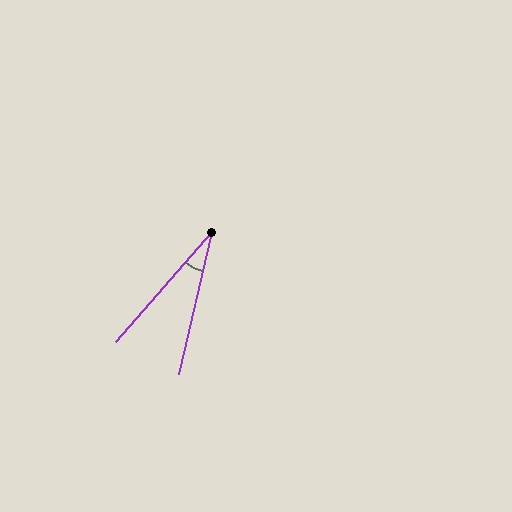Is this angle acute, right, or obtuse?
It is acute.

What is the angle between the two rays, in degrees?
Approximately 28 degrees.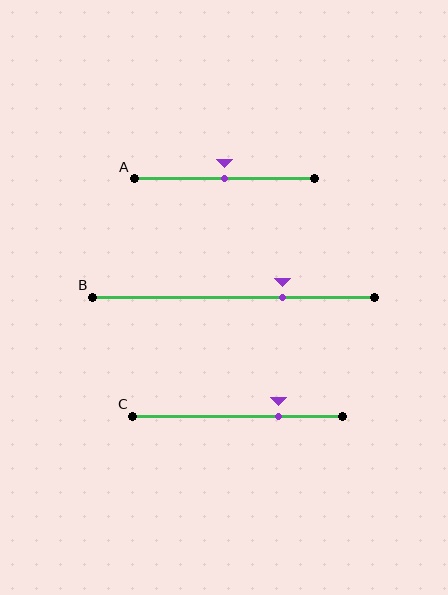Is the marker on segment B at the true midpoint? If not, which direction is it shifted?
No, the marker on segment B is shifted to the right by about 17% of the segment length.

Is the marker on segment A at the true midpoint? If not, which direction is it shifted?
Yes, the marker on segment A is at the true midpoint.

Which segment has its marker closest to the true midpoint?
Segment A has its marker closest to the true midpoint.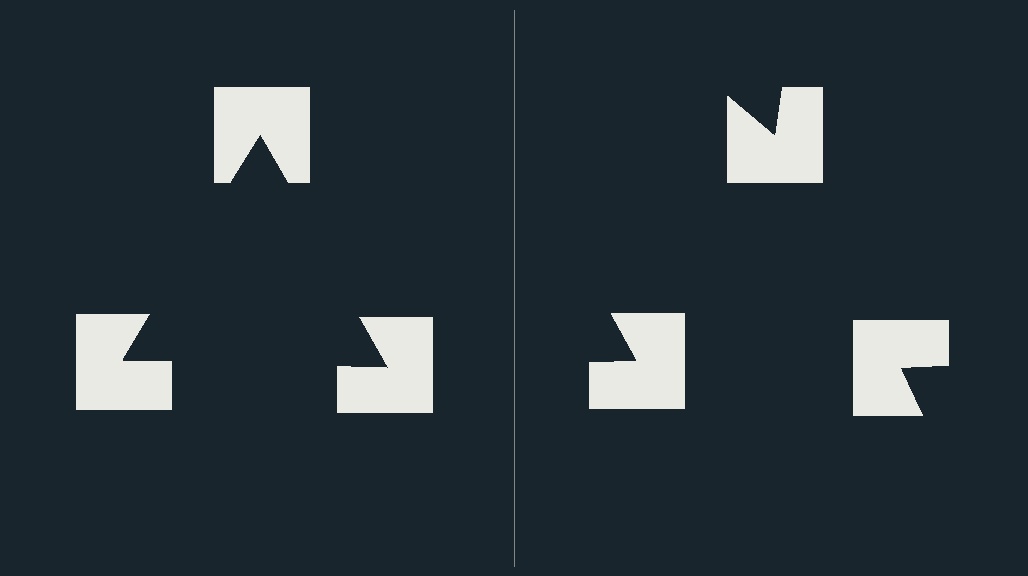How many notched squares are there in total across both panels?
6 — 3 on each side.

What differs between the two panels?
The notched squares are positioned identically on both sides; only the wedge orientations differ. On the left they align to a triangle; on the right they are misaligned.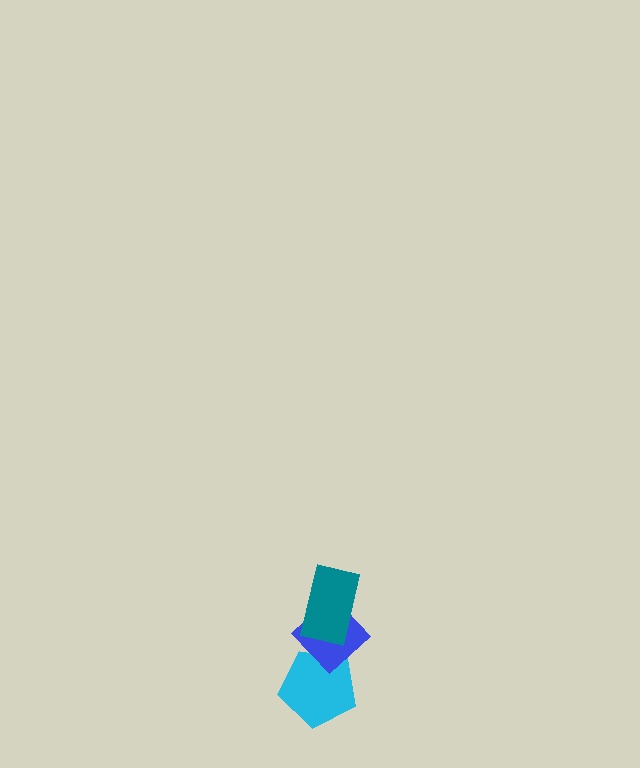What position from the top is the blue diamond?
The blue diamond is 2nd from the top.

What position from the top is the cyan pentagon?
The cyan pentagon is 3rd from the top.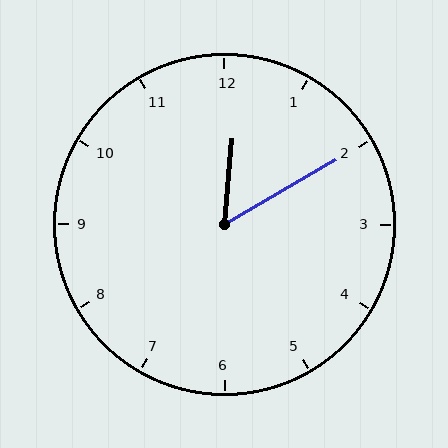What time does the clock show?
12:10.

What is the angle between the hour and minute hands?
Approximately 55 degrees.